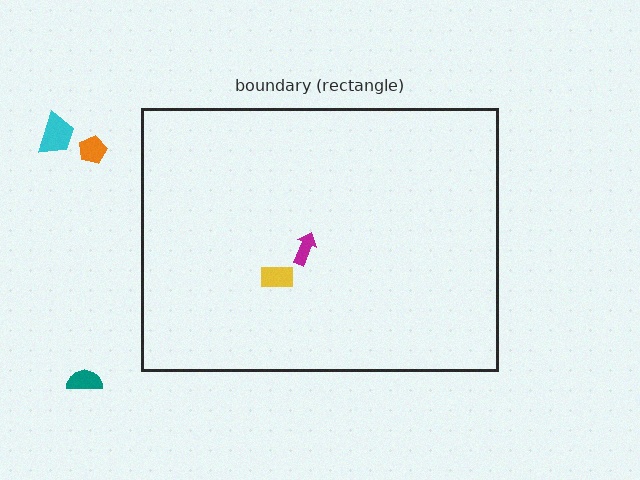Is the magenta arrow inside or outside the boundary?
Inside.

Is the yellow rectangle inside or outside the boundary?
Inside.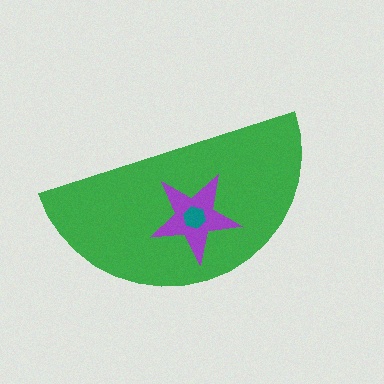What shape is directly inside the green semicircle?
The purple star.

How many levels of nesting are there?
3.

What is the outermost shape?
The green semicircle.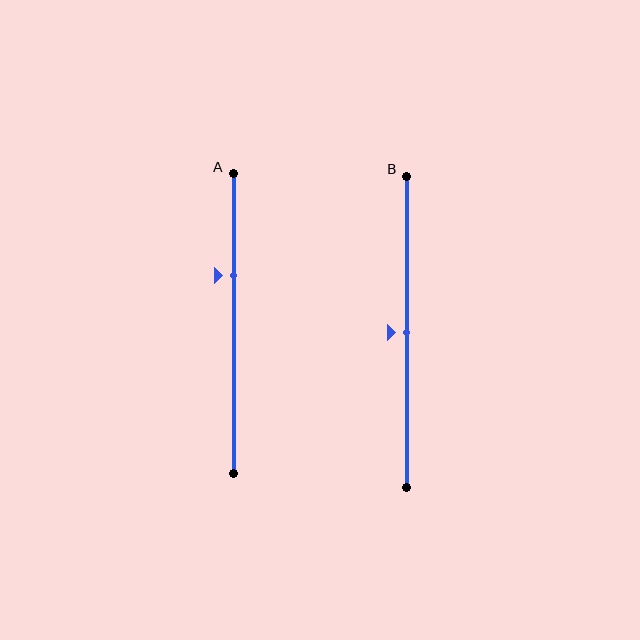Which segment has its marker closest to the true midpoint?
Segment B has its marker closest to the true midpoint.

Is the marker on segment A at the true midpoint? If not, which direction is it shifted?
No, the marker on segment A is shifted upward by about 16% of the segment length.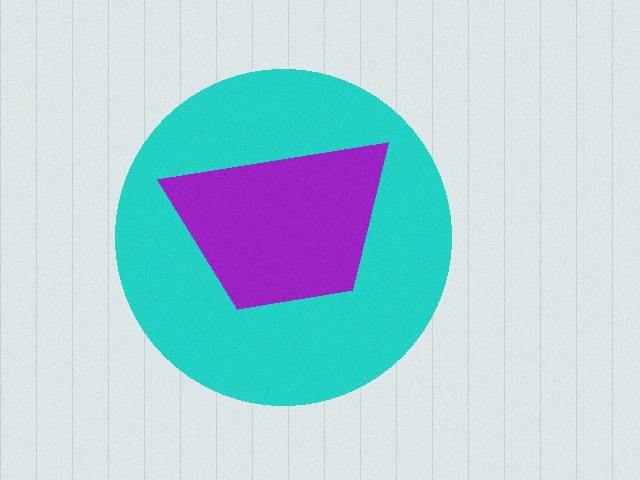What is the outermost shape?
The cyan circle.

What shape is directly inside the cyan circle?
The purple trapezoid.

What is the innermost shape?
The purple trapezoid.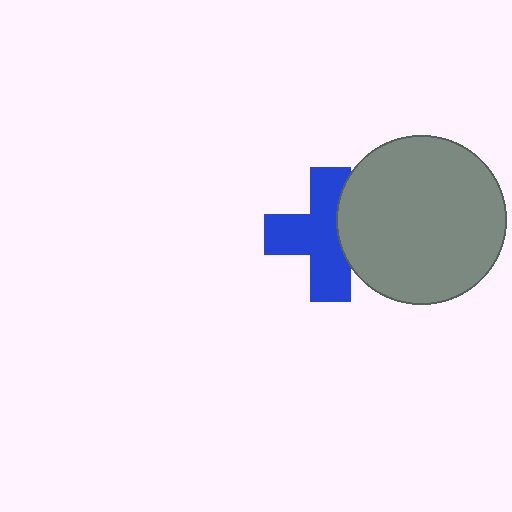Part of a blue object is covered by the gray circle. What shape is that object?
It is a cross.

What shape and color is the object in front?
The object in front is a gray circle.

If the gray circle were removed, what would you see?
You would see the complete blue cross.